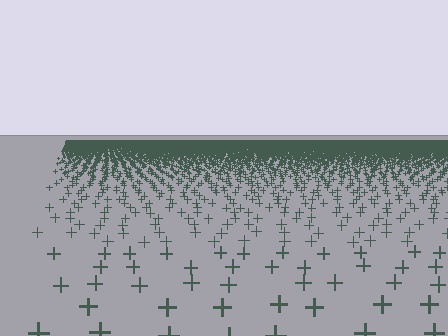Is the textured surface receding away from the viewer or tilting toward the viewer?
The surface is receding away from the viewer. Texture elements get smaller and denser toward the top.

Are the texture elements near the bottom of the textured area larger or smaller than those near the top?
Larger. Near the bottom, elements are closer to the viewer and appear at a bigger on-screen size.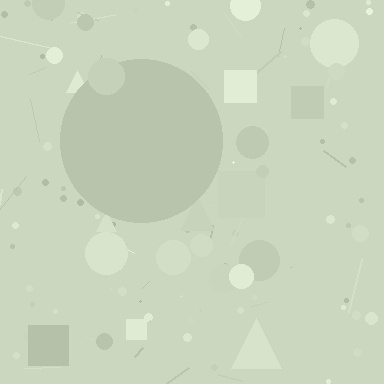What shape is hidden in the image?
A circle is hidden in the image.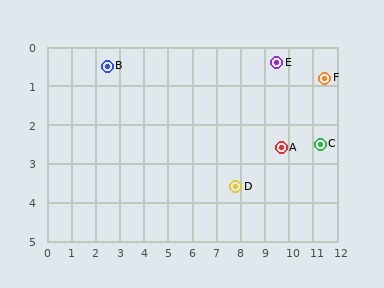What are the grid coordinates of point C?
Point C is at approximately (11.3, 2.5).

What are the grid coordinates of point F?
Point F is at approximately (11.5, 0.8).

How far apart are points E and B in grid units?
Points E and B are about 7.0 grid units apart.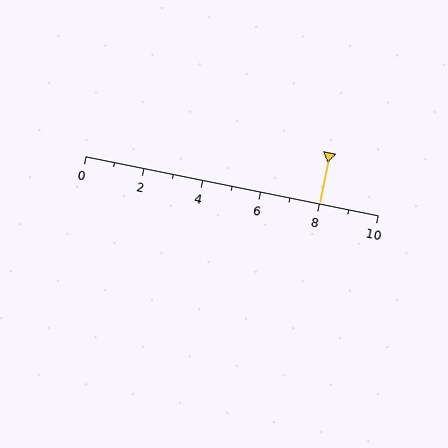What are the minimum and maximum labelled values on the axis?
The axis runs from 0 to 10.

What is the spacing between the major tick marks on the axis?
The major ticks are spaced 2 apart.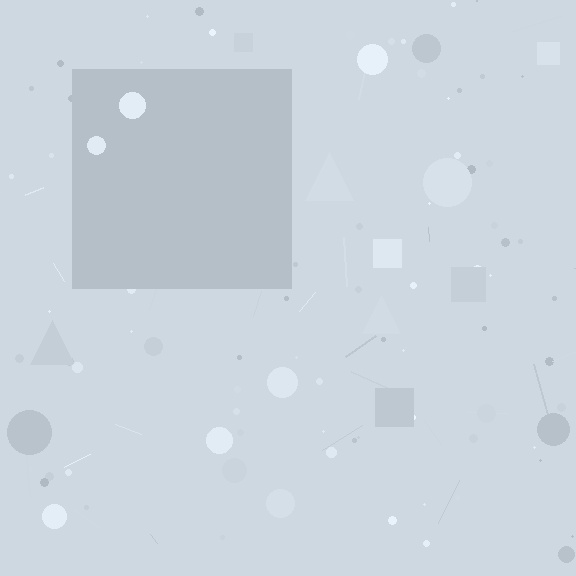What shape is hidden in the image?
A square is hidden in the image.